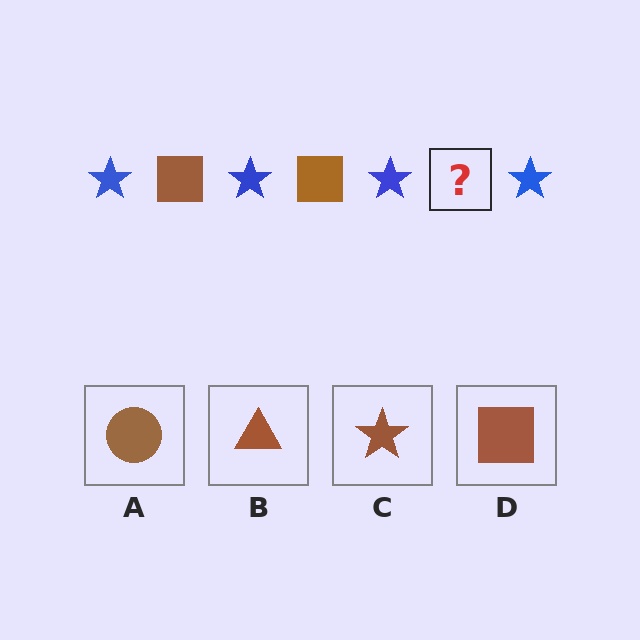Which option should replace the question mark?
Option D.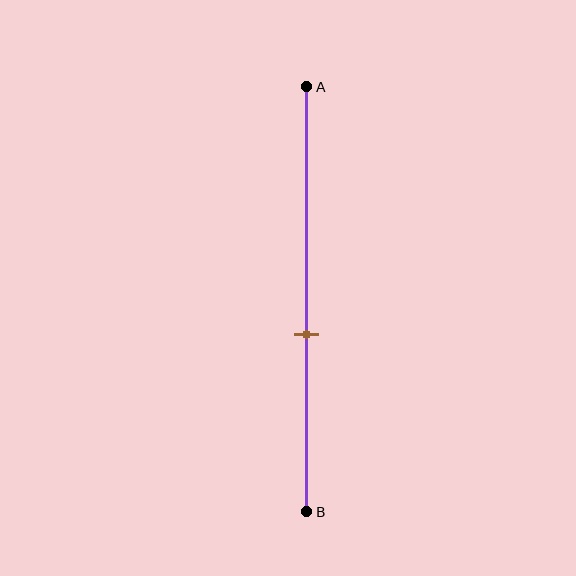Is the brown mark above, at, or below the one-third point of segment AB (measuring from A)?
The brown mark is below the one-third point of segment AB.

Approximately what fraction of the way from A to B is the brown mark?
The brown mark is approximately 60% of the way from A to B.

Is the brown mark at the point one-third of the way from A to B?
No, the mark is at about 60% from A, not at the 33% one-third point.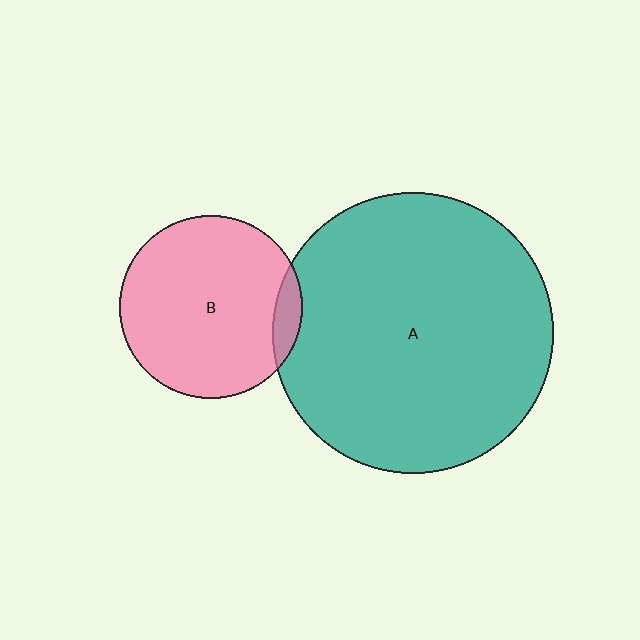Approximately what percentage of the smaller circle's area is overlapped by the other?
Approximately 10%.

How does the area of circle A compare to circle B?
Approximately 2.4 times.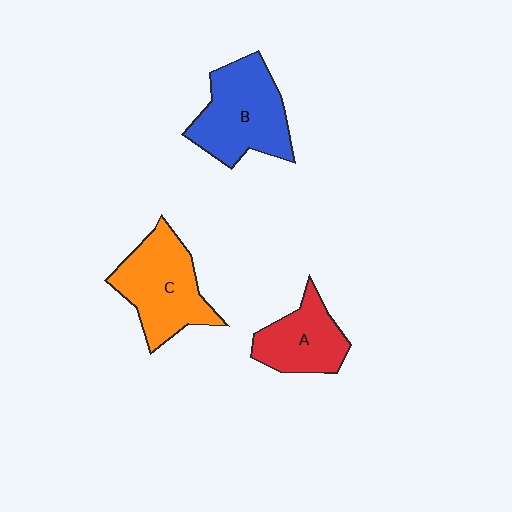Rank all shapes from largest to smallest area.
From largest to smallest: B (blue), C (orange), A (red).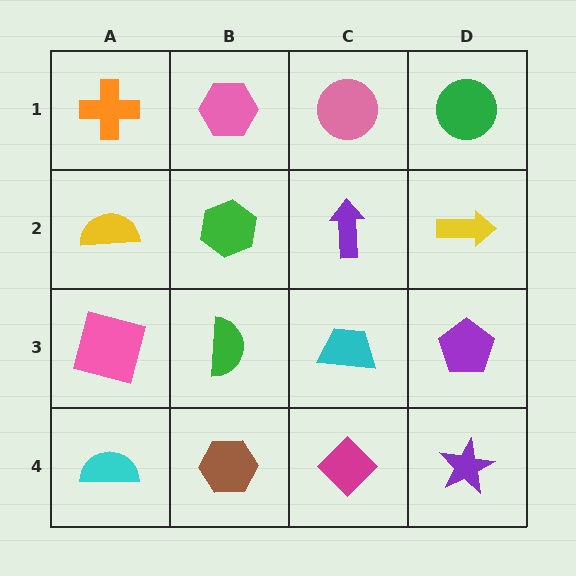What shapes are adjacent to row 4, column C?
A cyan trapezoid (row 3, column C), a brown hexagon (row 4, column B), a purple star (row 4, column D).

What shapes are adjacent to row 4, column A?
A pink square (row 3, column A), a brown hexagon (row 4, column B).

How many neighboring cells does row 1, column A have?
2.